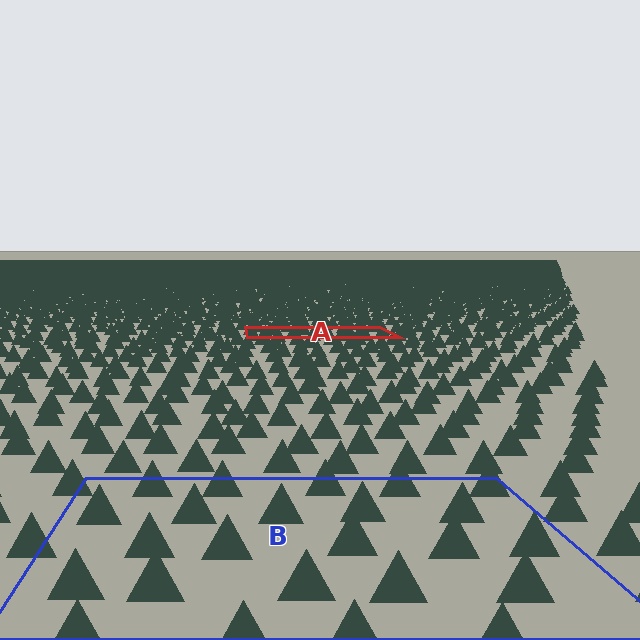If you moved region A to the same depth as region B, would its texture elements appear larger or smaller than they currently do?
They would appear larger. At a closer depth, the same texture elements are projected at a bigger on-screen size.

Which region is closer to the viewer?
Region B is closer. The texture elements there are larger and more spread out.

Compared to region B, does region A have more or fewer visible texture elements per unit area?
Region A has more texture elements per unit area — they are packed more densely because it is farther away.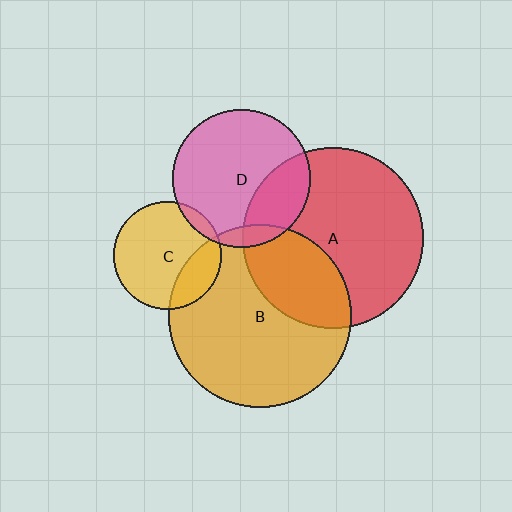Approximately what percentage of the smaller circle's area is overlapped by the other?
Approximately 25%.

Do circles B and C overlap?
Yes.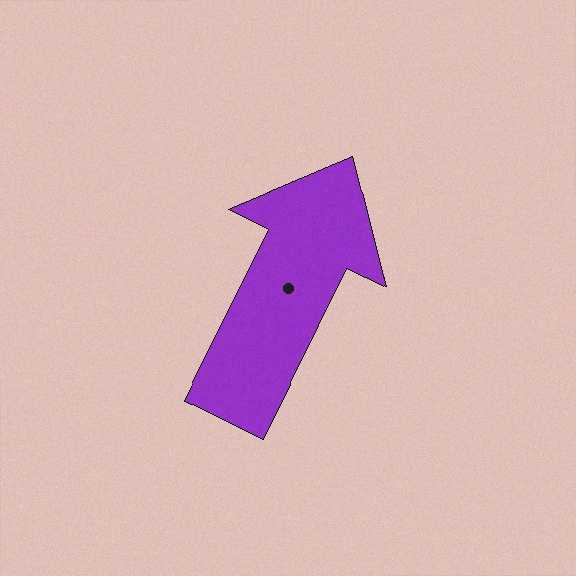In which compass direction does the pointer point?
Northeast.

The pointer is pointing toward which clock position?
Roughly 1 o'clock.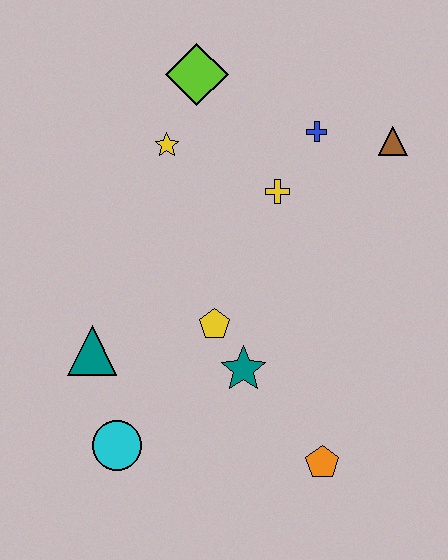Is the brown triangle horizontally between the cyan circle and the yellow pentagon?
No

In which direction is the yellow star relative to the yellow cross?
The yellow star is to the left of the yellow cross.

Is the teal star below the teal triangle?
Yes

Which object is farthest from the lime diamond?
The orange pentagon is farthest from the lime diamond.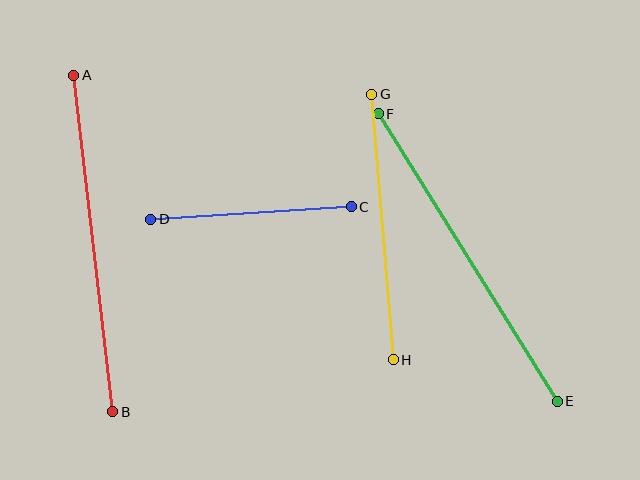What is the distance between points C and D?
The distance is approximately 201 pixels.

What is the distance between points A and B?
The distance is approximately 339 pixels.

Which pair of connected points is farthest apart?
Points E and F are farthest apart.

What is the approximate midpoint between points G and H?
The midpoint is at approximately (383, 227) pixels.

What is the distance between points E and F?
The distance is approximately 339 pixels.